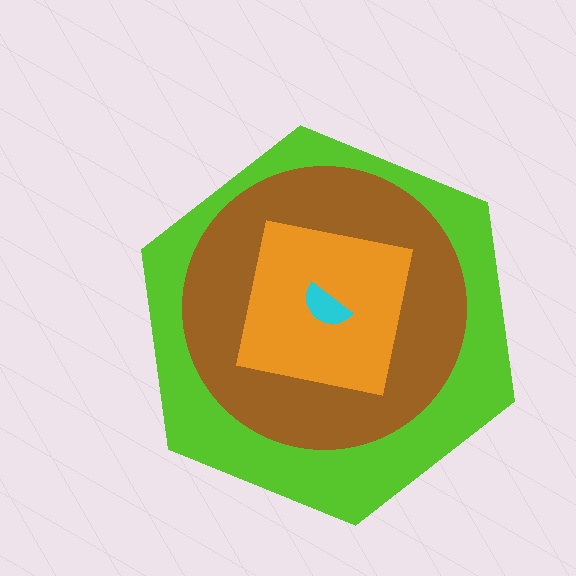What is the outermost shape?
The lime hexagon.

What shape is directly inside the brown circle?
The orange square.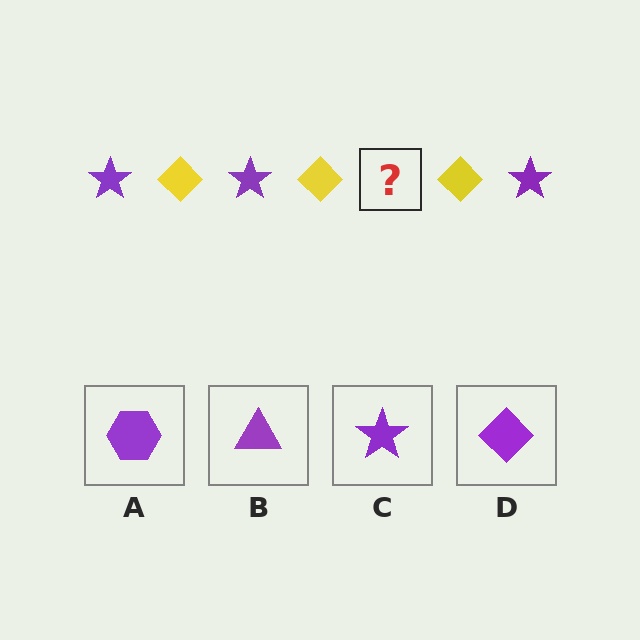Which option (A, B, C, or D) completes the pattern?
C.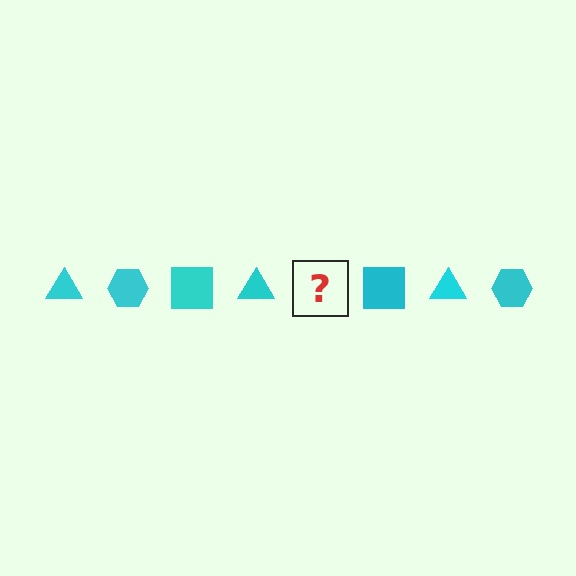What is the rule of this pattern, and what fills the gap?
The rule is that the pattern cycles through triangle, hexagon, square shapes in cyan. The gap should be filled with a cyan hexagon.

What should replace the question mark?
The question mark should be replaced with a cyan hexagon.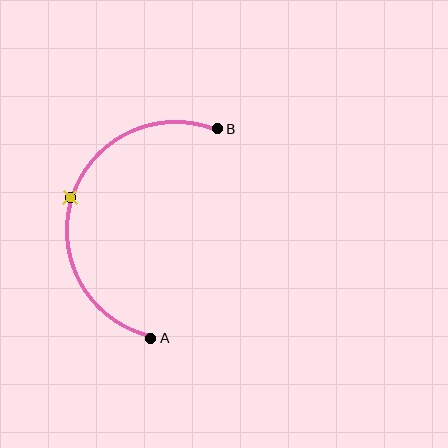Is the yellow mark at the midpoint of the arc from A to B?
Yes. The yellow mark lies on the arc at equal arc-length from both A and B — it is the arc midpoint.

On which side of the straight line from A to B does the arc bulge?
The arc bulges to the left of the straight line connecting A and B.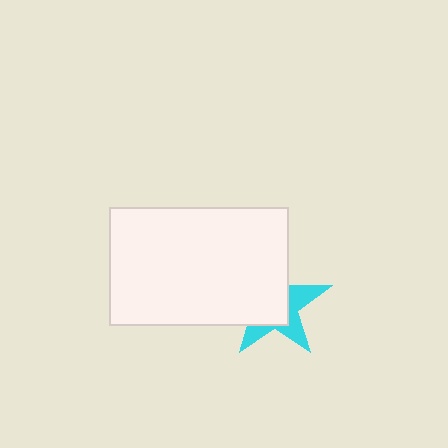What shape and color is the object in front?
The object in front is a white rectangle.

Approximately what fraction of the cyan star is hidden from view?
Roughly 61% of the cyan star is hidden behind the white rectangle.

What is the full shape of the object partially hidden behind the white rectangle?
The partially hidden object is a cyan star.